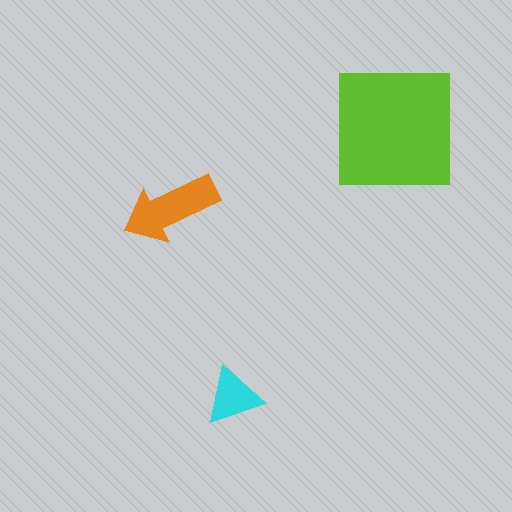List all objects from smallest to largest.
The cyan triangle, the orange arrow, the lime square.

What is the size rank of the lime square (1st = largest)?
1st.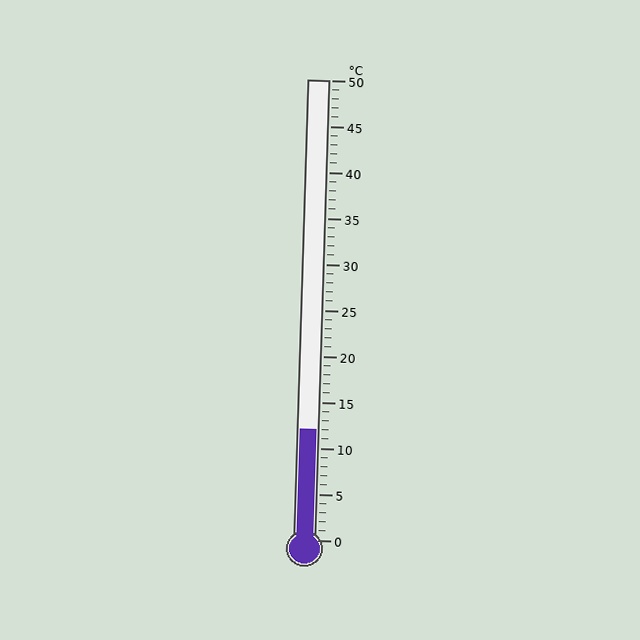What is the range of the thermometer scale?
The thermometer scale ranges from 0°C to 50°C.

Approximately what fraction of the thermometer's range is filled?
The thermometer is filled to approximately 25% of its range.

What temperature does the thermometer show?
The thermometer shows approximately 12°C.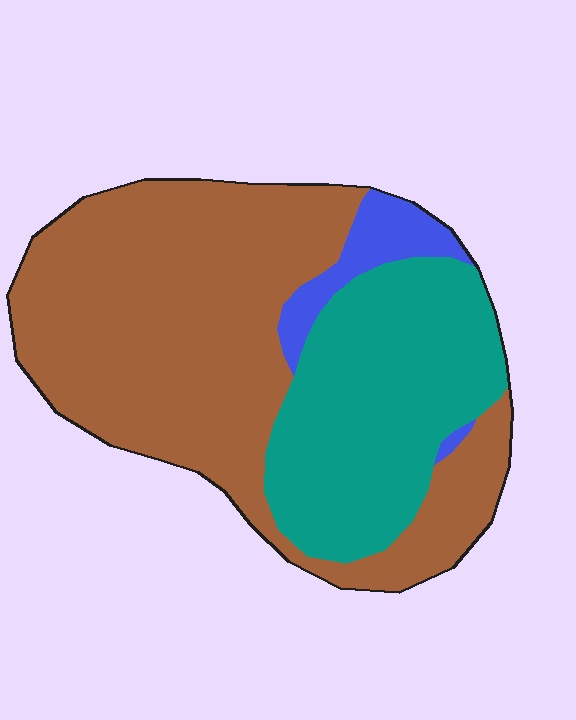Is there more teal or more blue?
Teal.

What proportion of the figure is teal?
Teal covers roughly 35% of the figure.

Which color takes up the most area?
Brown, at roughly 60%.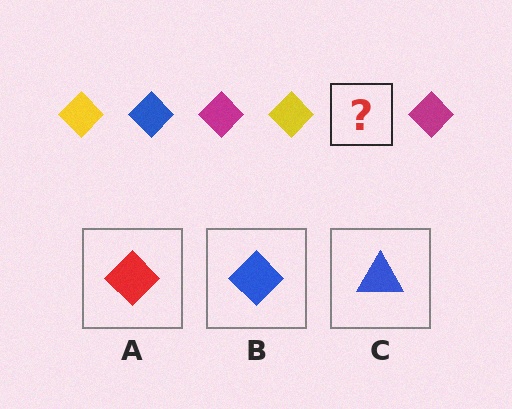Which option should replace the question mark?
Option B.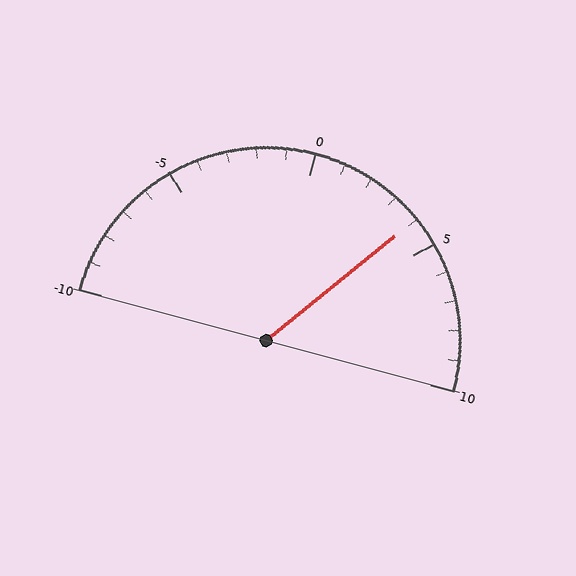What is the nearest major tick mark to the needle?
The nearest major tick mark is 5.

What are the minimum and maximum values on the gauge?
The gauge ranges from -10 to 10.